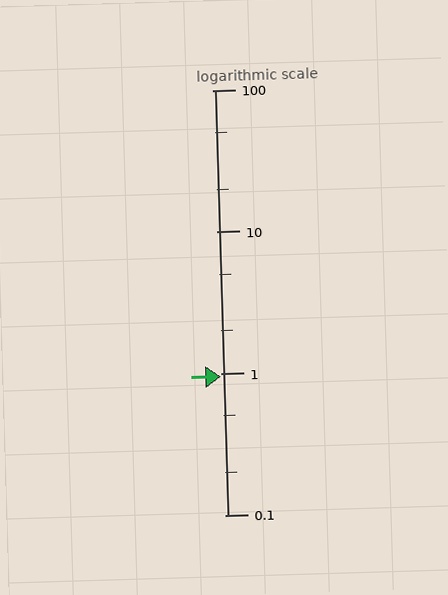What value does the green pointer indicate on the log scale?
The pointer indicates approximately 0.95.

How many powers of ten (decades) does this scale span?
The scale spans 3 decades, from 0.1 to 100.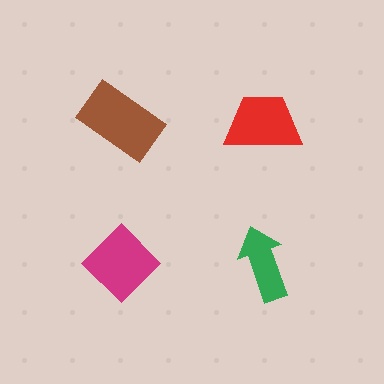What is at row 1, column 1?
A brown rectangle.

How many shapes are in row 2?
2 shapes.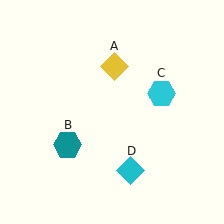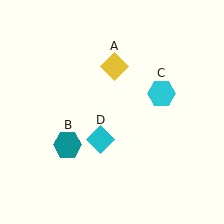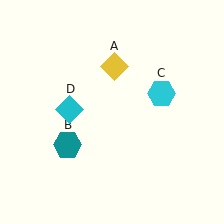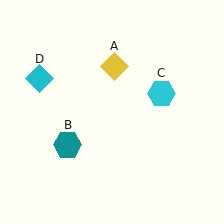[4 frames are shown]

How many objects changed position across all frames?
1 object changed position: cyan diamond (object D).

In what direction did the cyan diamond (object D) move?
The cyan diamond (object D) moved up and to the left.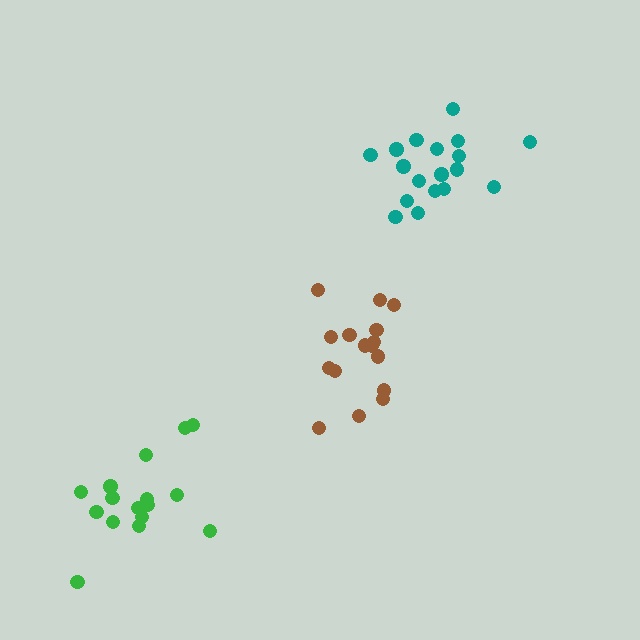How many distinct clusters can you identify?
There are 3 distinct clusters.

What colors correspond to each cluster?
The clusters are colored: brown, teal, green.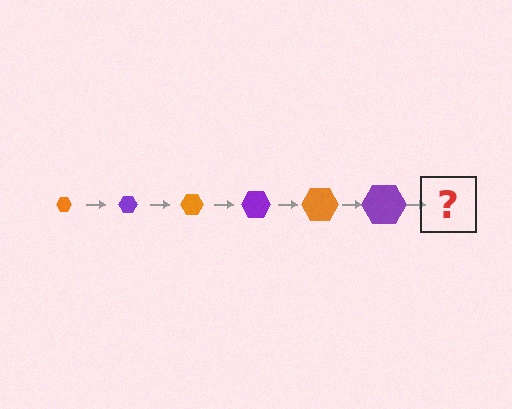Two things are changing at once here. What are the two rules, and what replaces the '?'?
The two rules are that the hexagon grows larger each step and the color cycles through orange and purple. The '?' should be an orange hexagon, larger than the previous one.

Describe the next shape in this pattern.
It should be an orange hexagon, larger than the previous one.